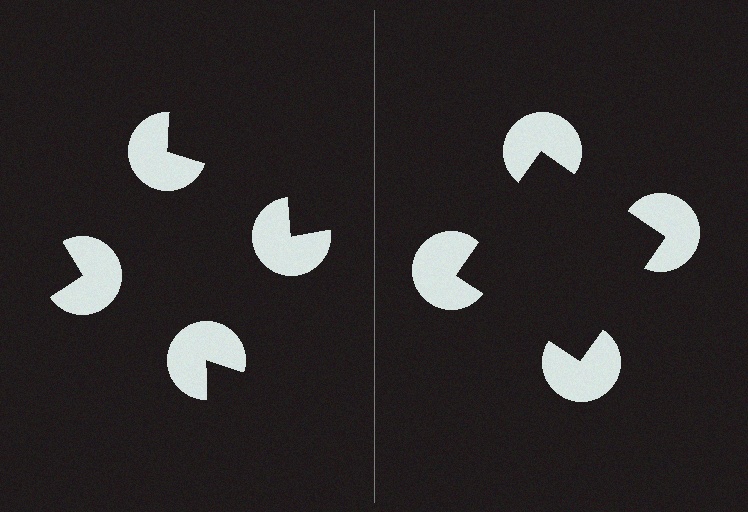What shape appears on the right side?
An illusory square.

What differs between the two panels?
The pac-man discs are positioned identically on both sides; only the wedge orientations differ. On the right they align to a square; on the left they are misaligned.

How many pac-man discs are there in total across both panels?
8 — 4 on each side.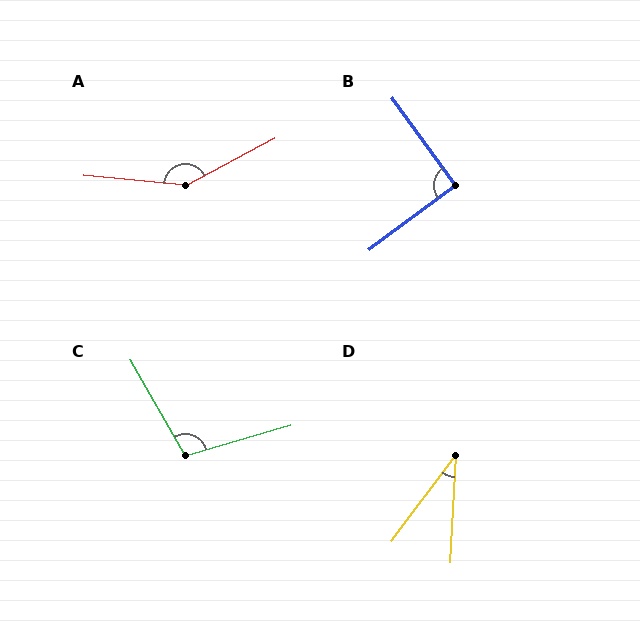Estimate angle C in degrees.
Approximately 104 degrees.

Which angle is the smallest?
D, at approximately 34 degrees.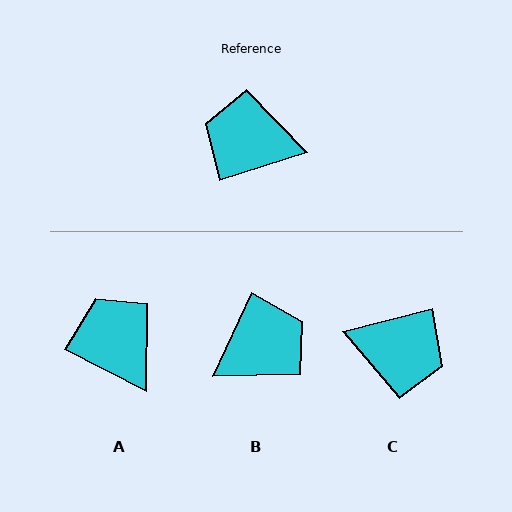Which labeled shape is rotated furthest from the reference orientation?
C, about 177 degrees away.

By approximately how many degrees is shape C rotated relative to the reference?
Approximately 177 degrees counter-clockwise.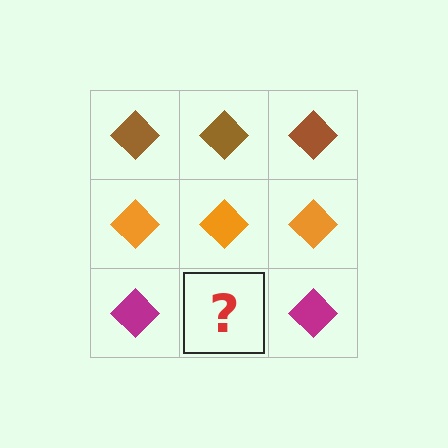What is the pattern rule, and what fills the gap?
The rule is that each row has a consistent color. The gap should be filled with a magenta diamond.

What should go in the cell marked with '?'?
The missing cell should contain a magenta diamond.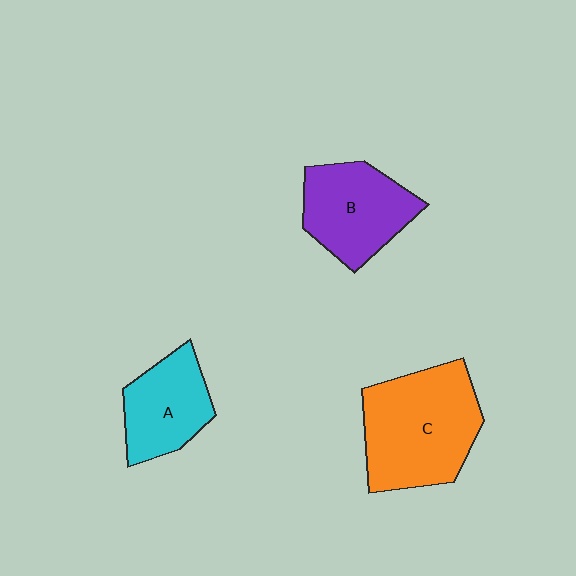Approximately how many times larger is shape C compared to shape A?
Approximately 1.7 times.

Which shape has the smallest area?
Shape A (cyan).